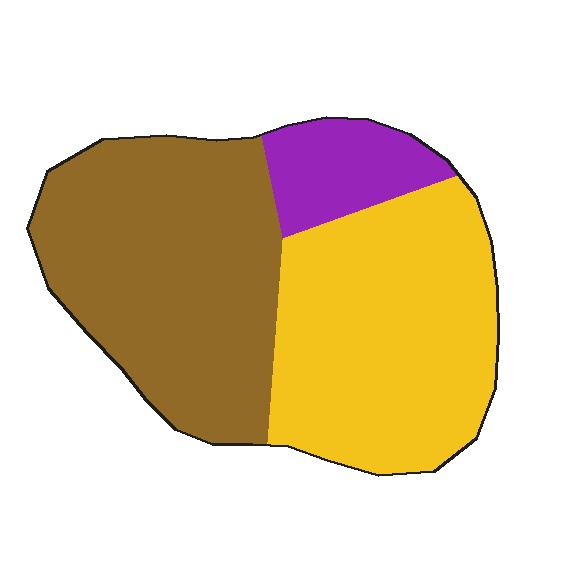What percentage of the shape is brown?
Brown takes up between a quarter and a half of the shape.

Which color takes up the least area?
Purple, at roughly 10%.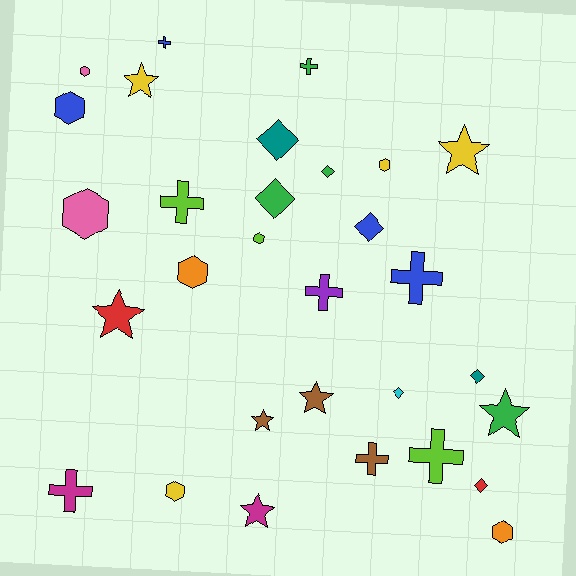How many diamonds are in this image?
There are 7 diamonds.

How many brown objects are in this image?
There are 3 brown objects.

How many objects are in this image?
There are 30 objects.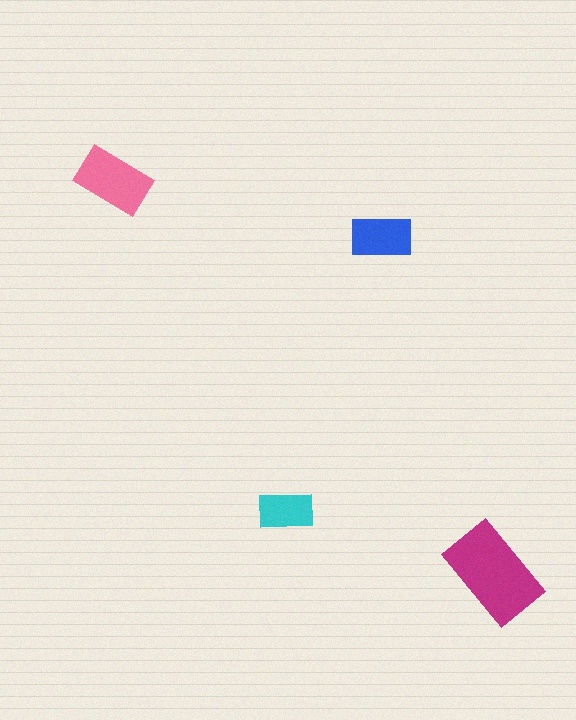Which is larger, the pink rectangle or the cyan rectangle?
The pink one.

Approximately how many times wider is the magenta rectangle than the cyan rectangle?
About 2 times wider.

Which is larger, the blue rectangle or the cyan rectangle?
The blue one.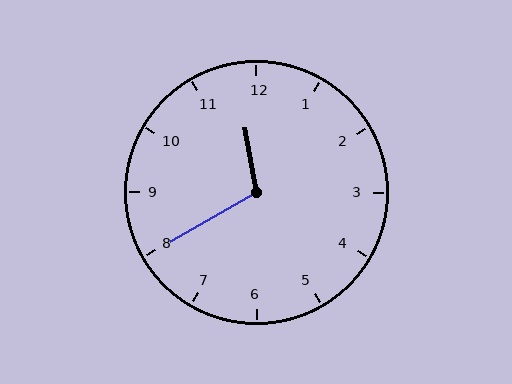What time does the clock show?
11:40.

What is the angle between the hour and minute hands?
Approximately 110 degrees.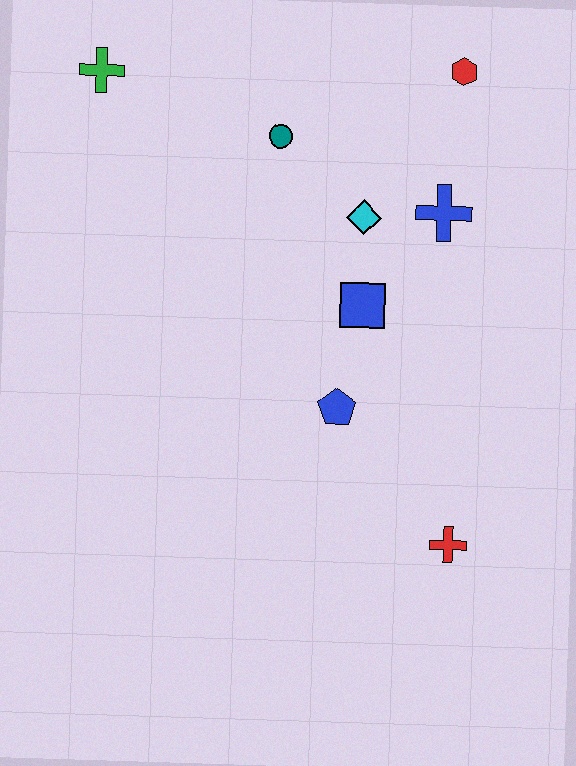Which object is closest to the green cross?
The teal circle is closest to the green cross.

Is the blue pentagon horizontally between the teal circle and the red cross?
Yes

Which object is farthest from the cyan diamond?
The red cross is farthest from the cyan diamond.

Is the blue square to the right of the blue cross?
No